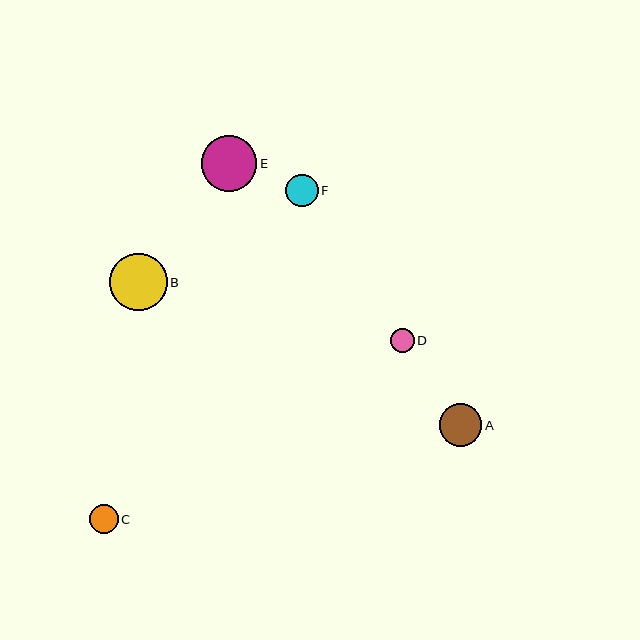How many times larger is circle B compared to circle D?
Circle B is approximately 2.4 times the size of circle D.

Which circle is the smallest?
Circle D is the smallest with a size of approximately 24 pixels.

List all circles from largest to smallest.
From largest to smallest: B, E, A, F, C, D.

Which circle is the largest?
Circle B is the largest with a size of approximately 58 pixels.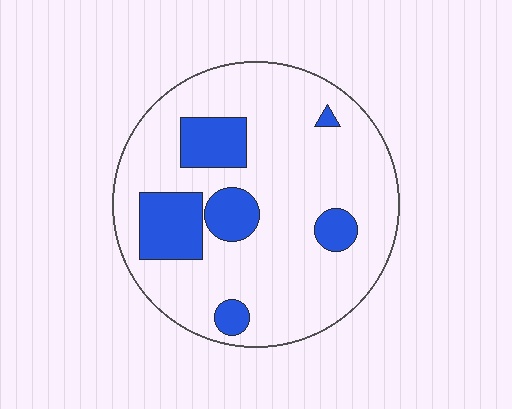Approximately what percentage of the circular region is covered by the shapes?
Approximately 20%.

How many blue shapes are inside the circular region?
6.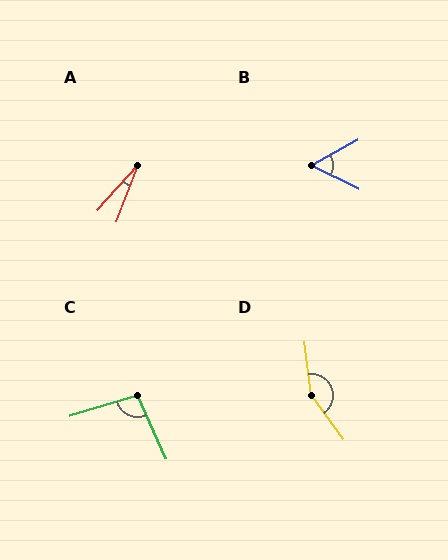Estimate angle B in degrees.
Approximately 55 degrees.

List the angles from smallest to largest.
A (21°), B (55°), C (97°), D (152°).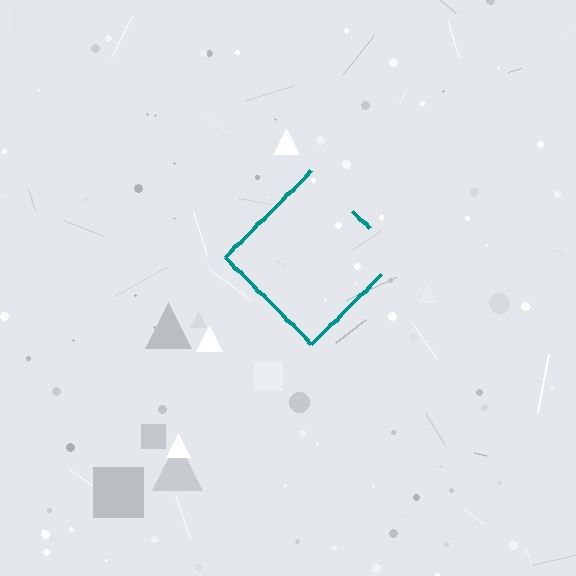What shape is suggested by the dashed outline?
The dashed outline suggests a diamond.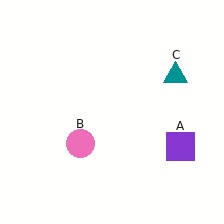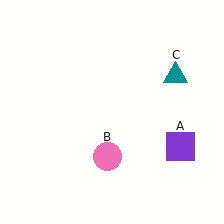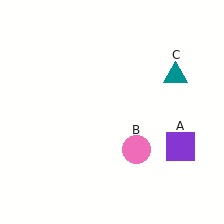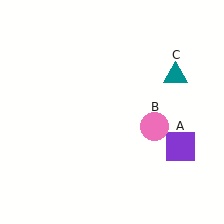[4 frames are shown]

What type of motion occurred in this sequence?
The pink circle (object B) rotated counterclockwise around the center of the scene.